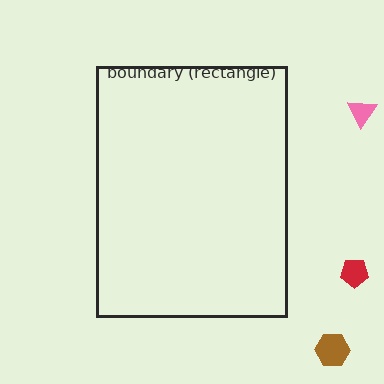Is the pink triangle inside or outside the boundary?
Outside.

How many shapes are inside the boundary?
0 inside, 3 outside.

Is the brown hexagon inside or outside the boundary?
Outside.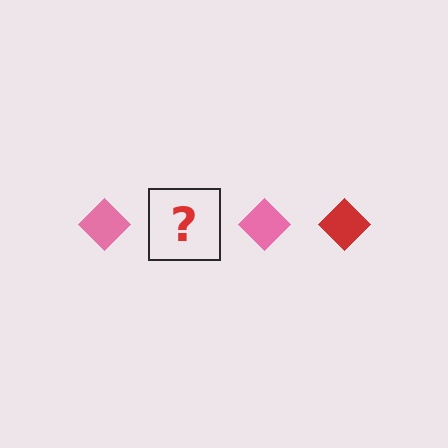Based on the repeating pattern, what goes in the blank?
The blank should be a red diamond.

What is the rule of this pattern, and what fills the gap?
The rule is that the pattern cycles through pink, red diamonds. The gap should be filled with a red diamond.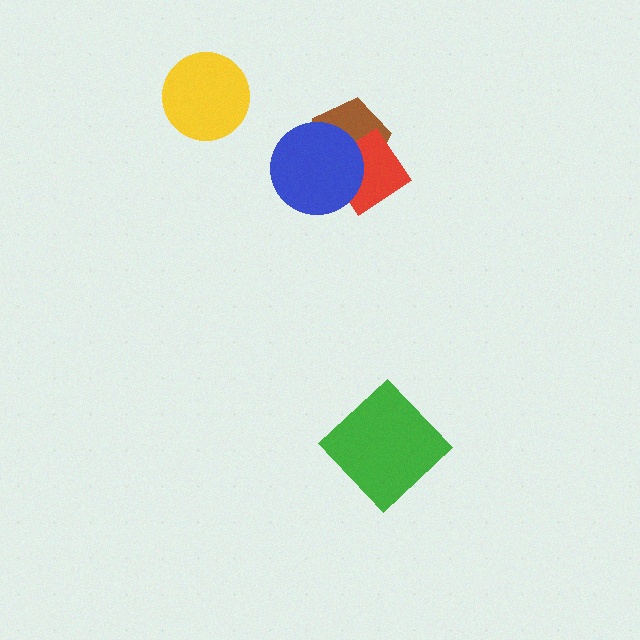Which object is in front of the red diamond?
The blue circle is in front of the red diamond.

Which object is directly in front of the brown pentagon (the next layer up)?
The red diamond is directly in front of the brown pentagon.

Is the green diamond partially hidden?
No, no other shape covers it.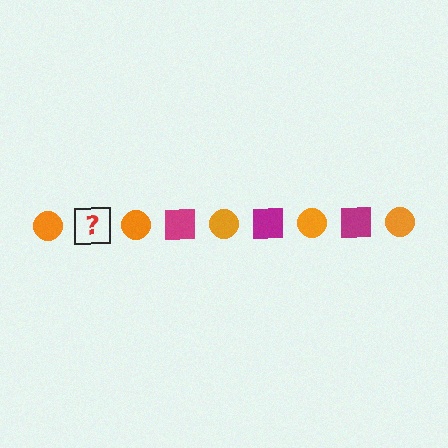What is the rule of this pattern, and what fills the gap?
The rule is that the pattern alternates between orange circle and magenta square. The gap should be filled with a magenta square.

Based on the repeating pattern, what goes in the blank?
The blank should be a magenta square.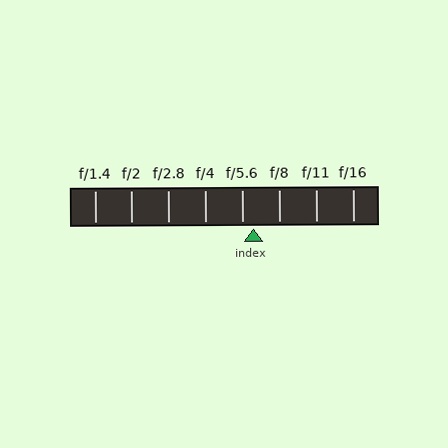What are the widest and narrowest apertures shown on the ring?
The widest aperture shown is f/1.4 and the narrowest is f/16.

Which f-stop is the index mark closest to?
The index mark is closest to f/5.6.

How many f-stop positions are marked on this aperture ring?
There are 8 f-stop positions marked.